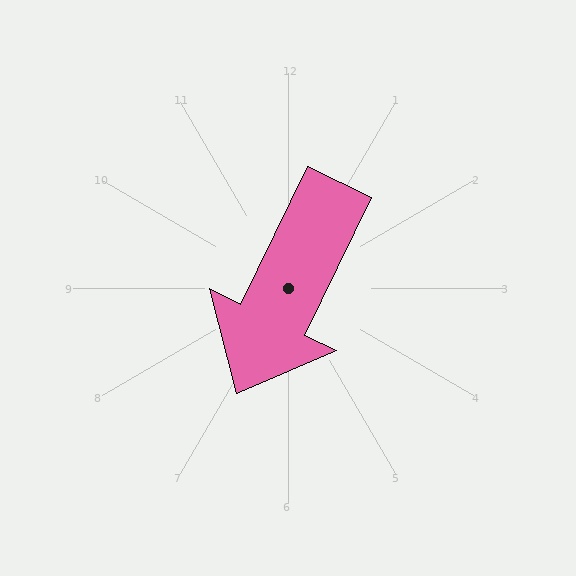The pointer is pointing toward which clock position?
Roughly 7 o'clock.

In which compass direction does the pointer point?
Southwest.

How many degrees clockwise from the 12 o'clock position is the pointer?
Approximately 206 degrees.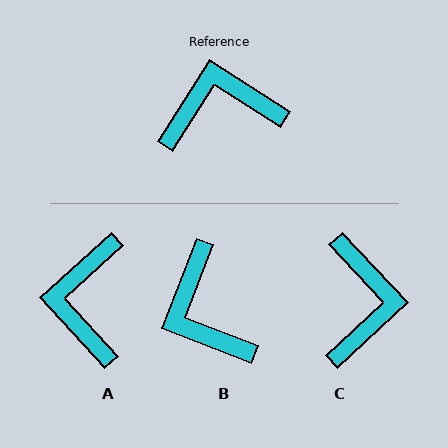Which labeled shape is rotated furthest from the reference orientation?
C, about 104 degrees away.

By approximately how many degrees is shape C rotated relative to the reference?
Approximately 104 degrees clockwise.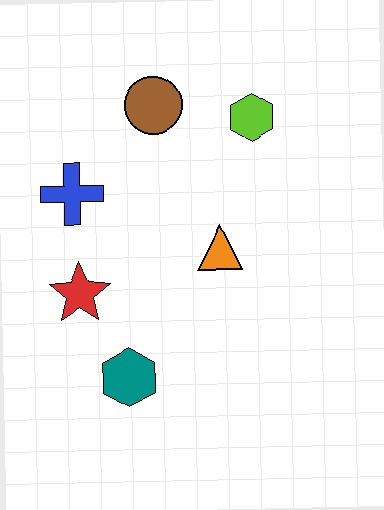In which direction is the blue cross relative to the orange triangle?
The blue cross is to the left of the orange triangle.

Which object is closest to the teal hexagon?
The red star is closest to the teal hexagon.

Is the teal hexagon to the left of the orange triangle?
Yes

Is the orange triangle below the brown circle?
Yes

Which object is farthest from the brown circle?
The teal hexagon is farthest from the brown circle.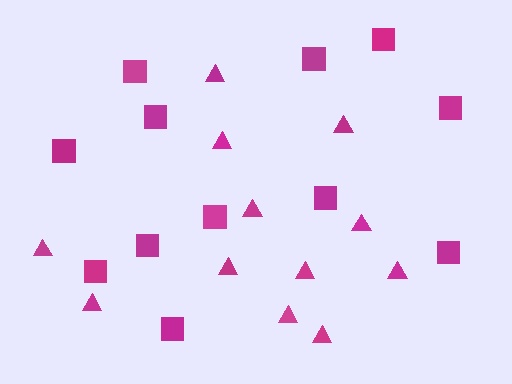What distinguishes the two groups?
There are 2 groups: one group of squares (12) and one group of triangles (12).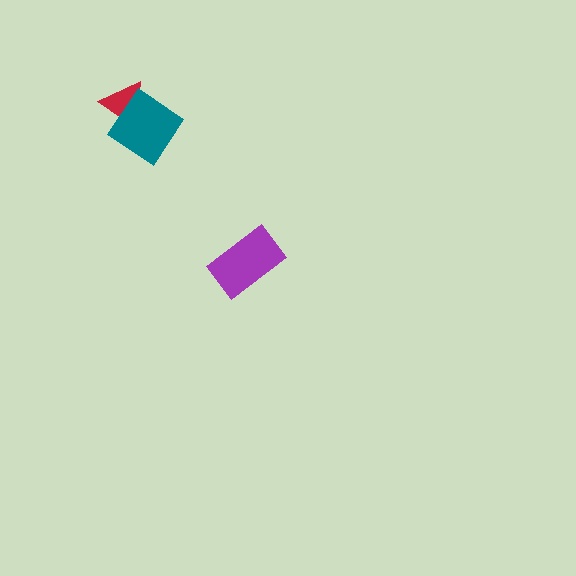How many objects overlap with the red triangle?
1 object overlaps with the red triangle.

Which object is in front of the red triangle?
The teal diamond is in front of the red triangle.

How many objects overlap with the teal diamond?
1 object overlaps with the teal diamond.